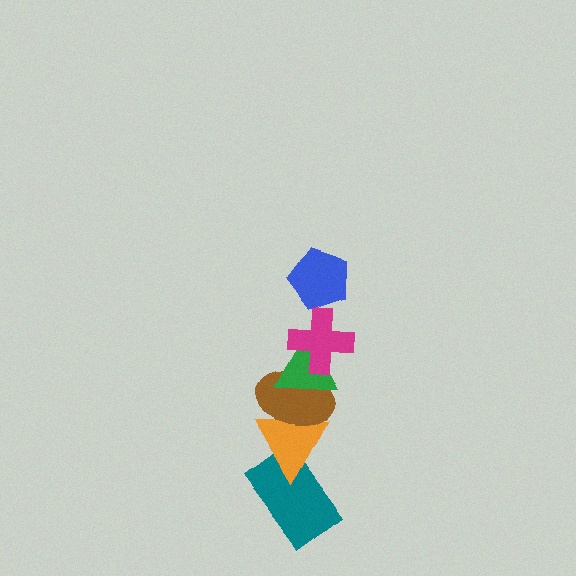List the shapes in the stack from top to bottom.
From top to bottom: the blue pentagon, the magenta cross, the green triangle, the brown ellipse, the orange triangle, the teal rectangle.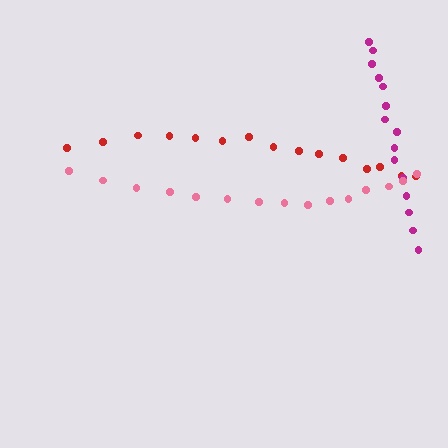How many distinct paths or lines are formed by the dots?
There are 3 distinct paths.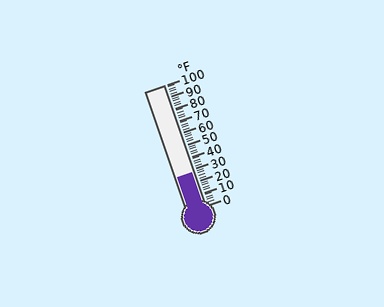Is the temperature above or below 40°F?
The temperature is below 40°F.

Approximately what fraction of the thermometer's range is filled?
The thermometer is filled to approximately 30% of its range.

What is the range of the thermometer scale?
The thermometer scale ranges from 0°F to 100°F.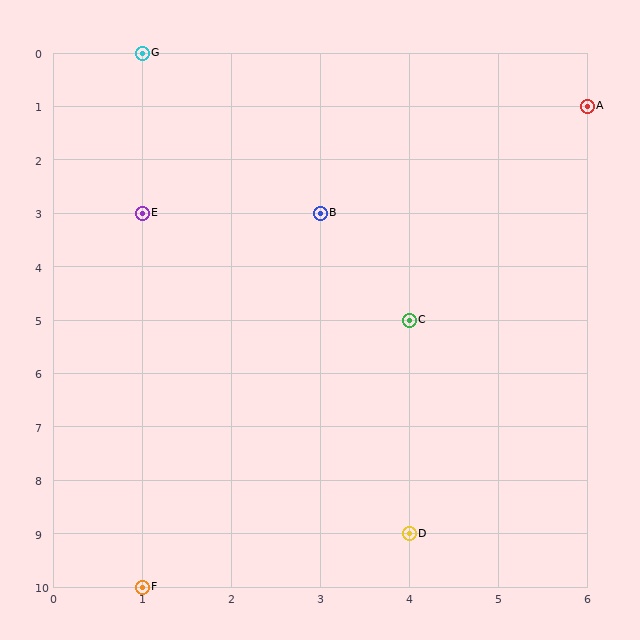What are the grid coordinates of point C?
Point C is at grid coordinates (4, 5).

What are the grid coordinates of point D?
Point D is at grid coordinates (4, 9).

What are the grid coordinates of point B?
Point B is at grid coordinates (3, 3).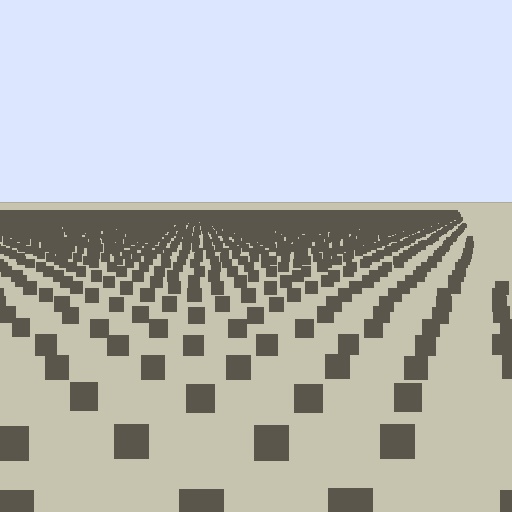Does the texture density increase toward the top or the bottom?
Density increases toward the top.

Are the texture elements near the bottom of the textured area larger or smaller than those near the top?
Larger. Near the bottom, elements are closer to the viewer and appear at a bigger on-screen size.